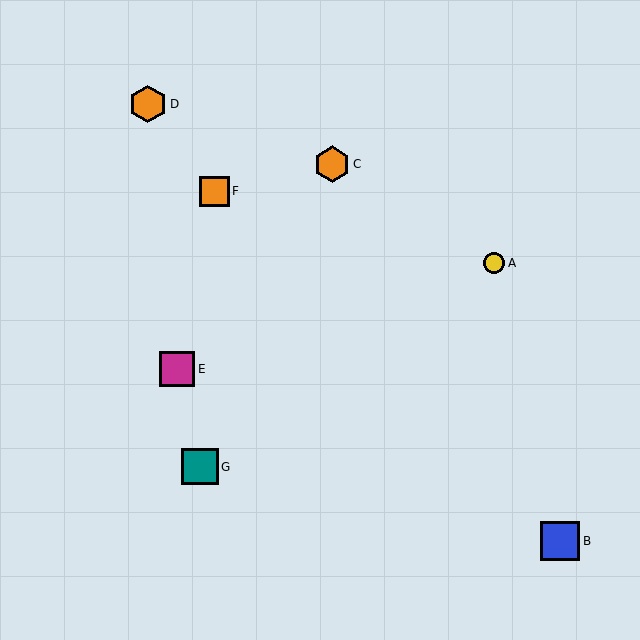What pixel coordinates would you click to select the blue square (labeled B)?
Click at (560, 541) to select the blue square B.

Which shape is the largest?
The blue square (labeled B) is the largest.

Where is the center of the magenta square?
The center of the magenta square is at (177, 369).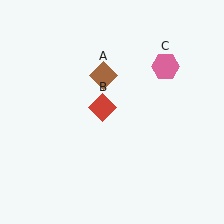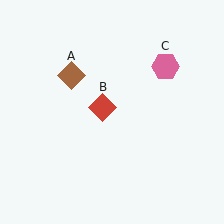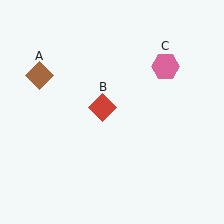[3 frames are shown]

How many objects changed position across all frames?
1 object changed position: brown diamond (object A).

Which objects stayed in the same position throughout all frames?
Red diamond (object B) and pink hexagon (object C) remained stationary.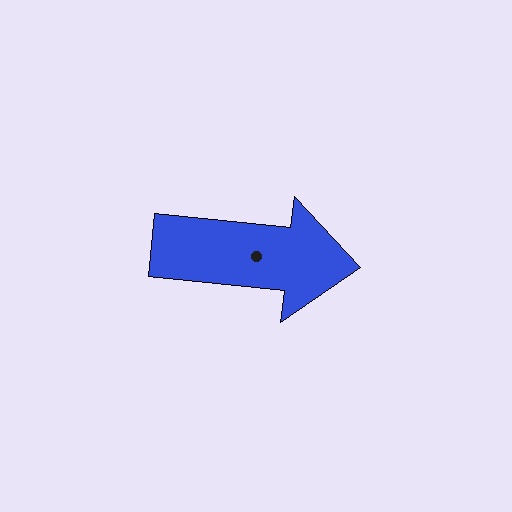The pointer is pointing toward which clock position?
Roughly 3 o'clock.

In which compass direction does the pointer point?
East.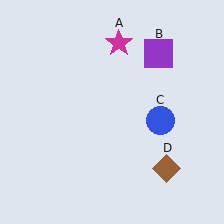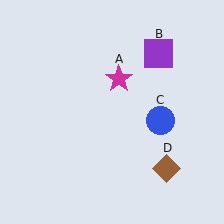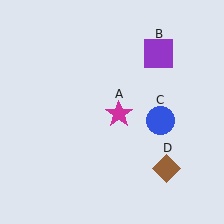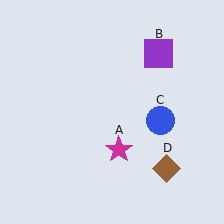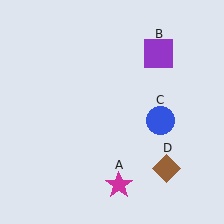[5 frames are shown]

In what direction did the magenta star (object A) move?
The magenta star (object A) moved down.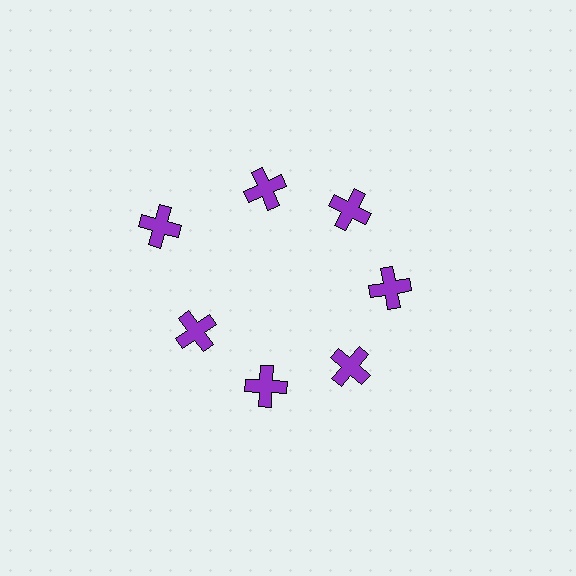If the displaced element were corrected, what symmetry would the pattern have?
It would have 7-fold rotational symmetry — the pattern would map onto itself every 51 degrees.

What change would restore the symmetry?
The symmetry would be restored by moving it inward, back onto the ring so that all 7 crosses sit at equal angles and equal distance from the center.